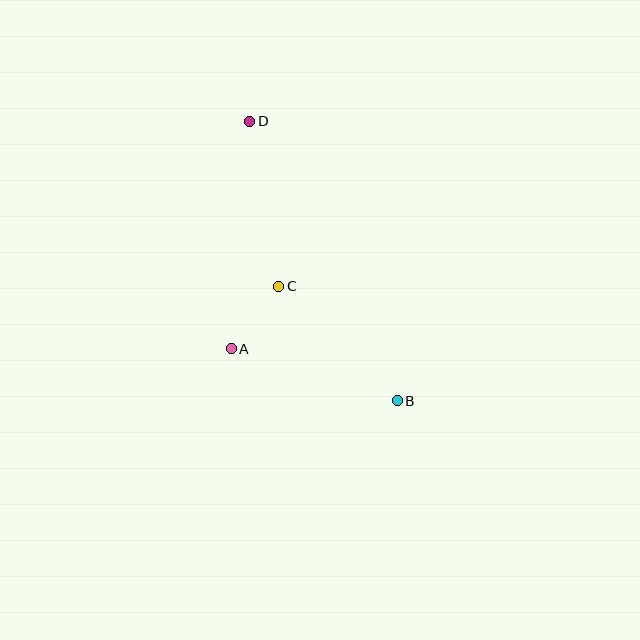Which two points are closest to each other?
Points A and C are closest to each other.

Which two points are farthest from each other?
Points B and D are farthest from each other.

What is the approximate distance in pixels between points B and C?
The distance between B and C is approximately 165 pixels.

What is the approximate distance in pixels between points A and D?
The distance between A and D is approximately 228 pixels.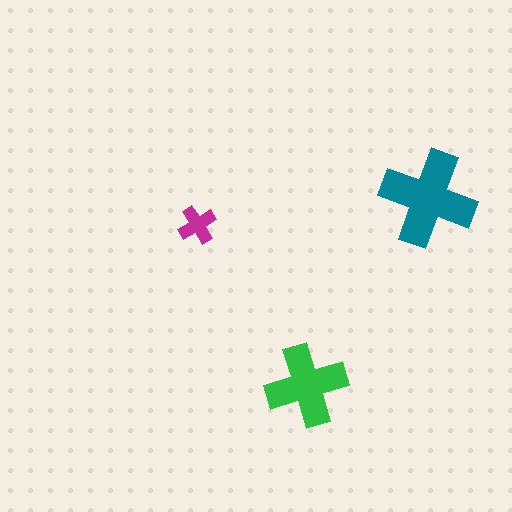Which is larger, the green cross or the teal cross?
The teal one.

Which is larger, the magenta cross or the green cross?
The green one.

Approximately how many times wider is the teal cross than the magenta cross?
About 2.5 times wider.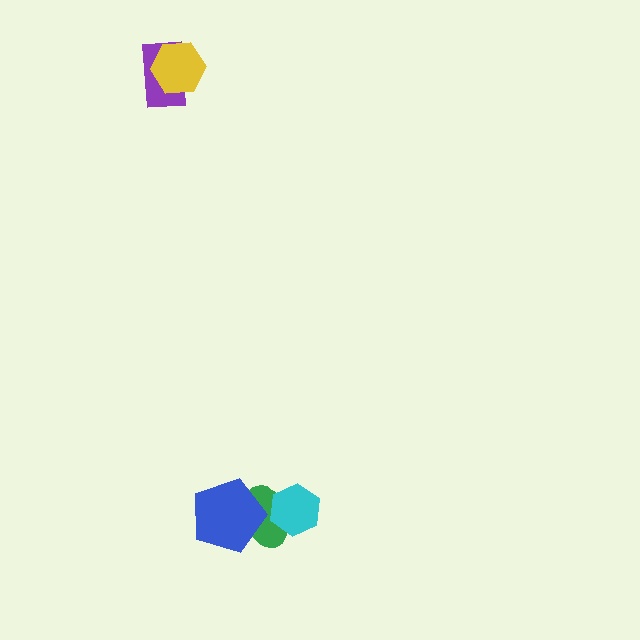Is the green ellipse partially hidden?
Yes, it is partially covered by another shape.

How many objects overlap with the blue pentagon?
1 object overlaps with the blue pentagon.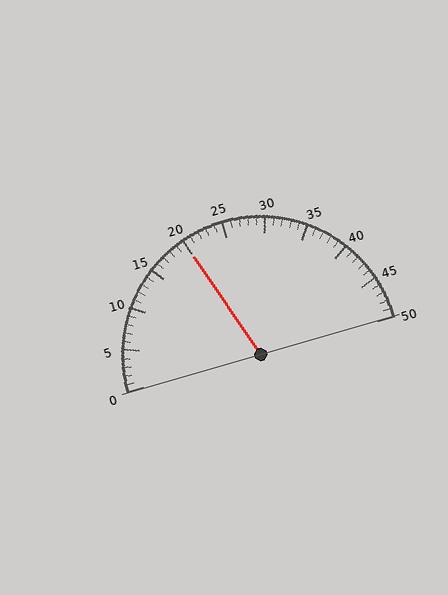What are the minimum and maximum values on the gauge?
The gauge ranges from 0 to 50.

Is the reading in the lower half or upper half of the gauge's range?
The reading is in the lower half of the range (0 to 50).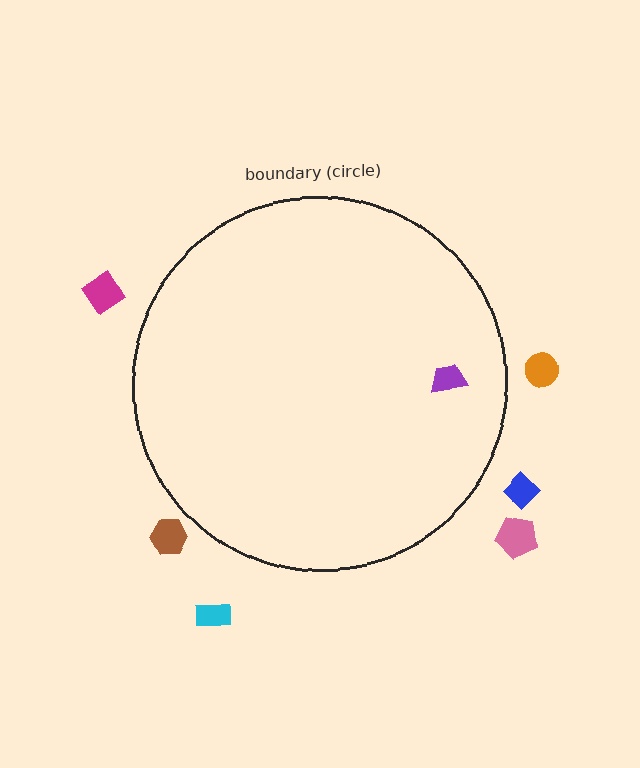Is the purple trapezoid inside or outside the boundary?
Inside.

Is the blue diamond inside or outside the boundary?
Outside.